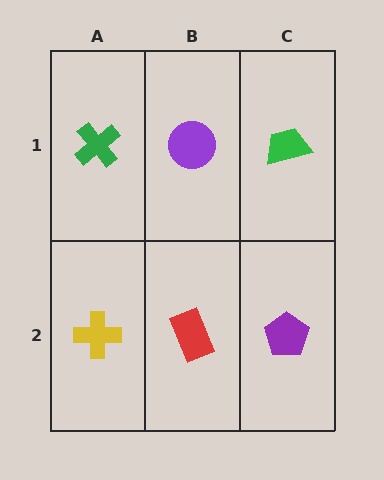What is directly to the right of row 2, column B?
A purple pentagon.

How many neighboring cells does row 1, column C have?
2.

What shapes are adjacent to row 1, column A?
A yellow cross (row 2, column A), a purple circle (row 1, column B).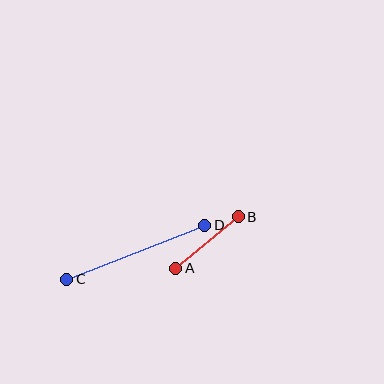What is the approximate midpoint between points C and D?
The midpoint is at approximately (136, 252) pixels.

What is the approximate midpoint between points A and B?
The midpoint is at approximately (207, 243) pixels.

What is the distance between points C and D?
The distance is approximately 148 pixels.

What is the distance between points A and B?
The distance is approximately 81 pixels.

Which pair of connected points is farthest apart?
Points C and D are farthest apart.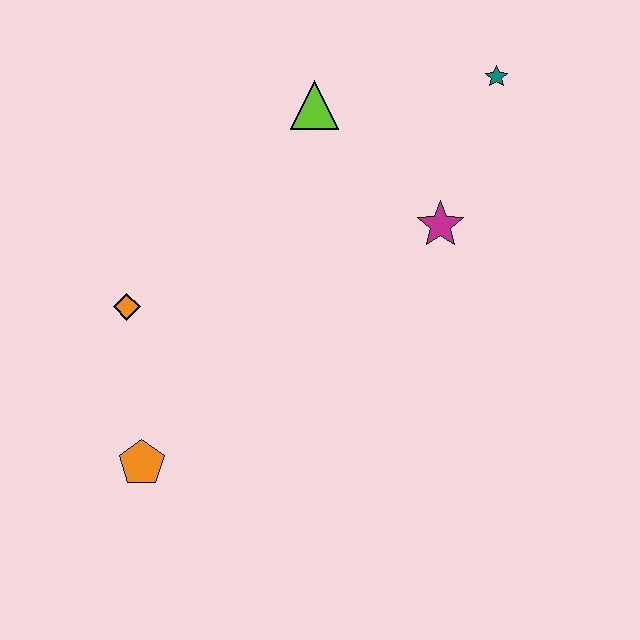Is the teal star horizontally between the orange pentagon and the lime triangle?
No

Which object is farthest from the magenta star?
The orange pentagon is farthest from the magenta star.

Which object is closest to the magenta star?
The teal star is closest to the magenta star.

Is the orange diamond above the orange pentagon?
Yes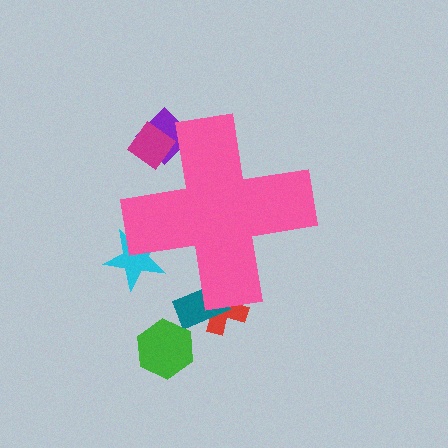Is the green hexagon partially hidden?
No, the green hexagon is fully visible.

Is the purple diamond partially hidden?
Yes, the purple diamond is partially hidden behind the pink cross.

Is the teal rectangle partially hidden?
Yes, the teal rectangle is partially hidden behind the pink cross.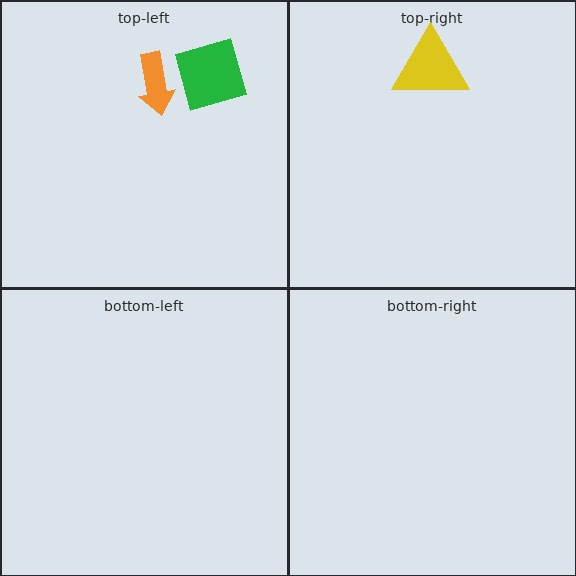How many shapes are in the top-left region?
2.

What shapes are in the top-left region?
The green diamond, the orange arrow.